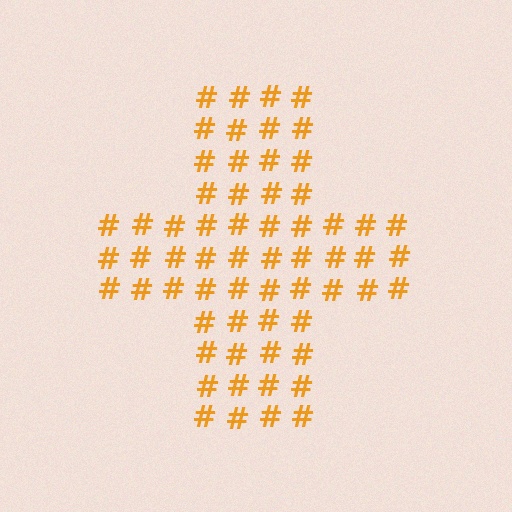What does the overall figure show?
The overall figure shows a cross.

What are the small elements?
The small elements are hash symbols.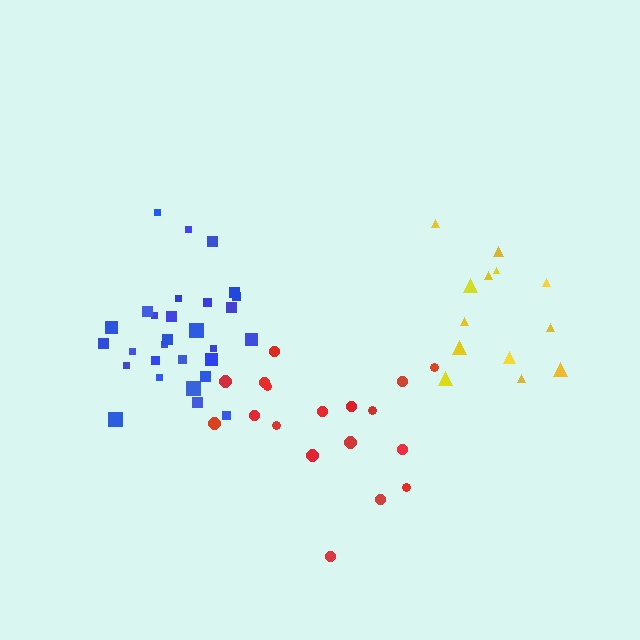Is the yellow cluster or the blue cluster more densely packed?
Blue.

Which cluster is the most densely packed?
Blue.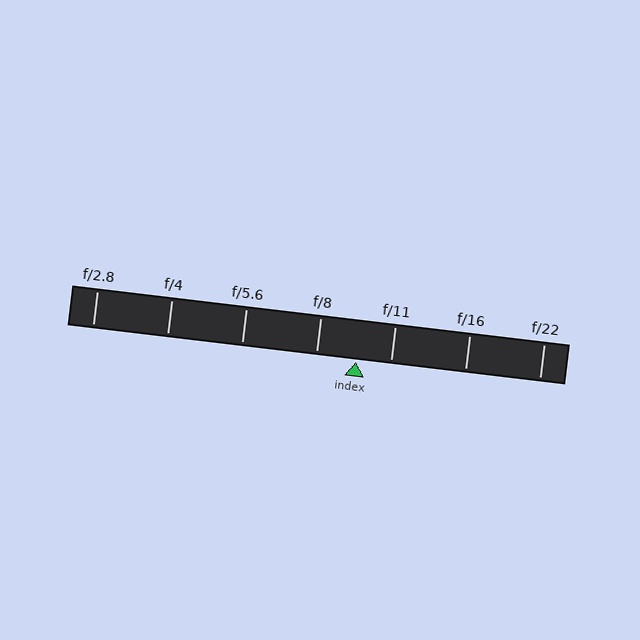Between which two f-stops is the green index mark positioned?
The index mark is between f/8 and f/11.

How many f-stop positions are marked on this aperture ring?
There are 7 f-stop positions marked.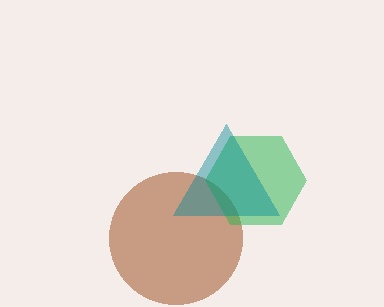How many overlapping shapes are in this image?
There are 3 overlapping shapes in the image.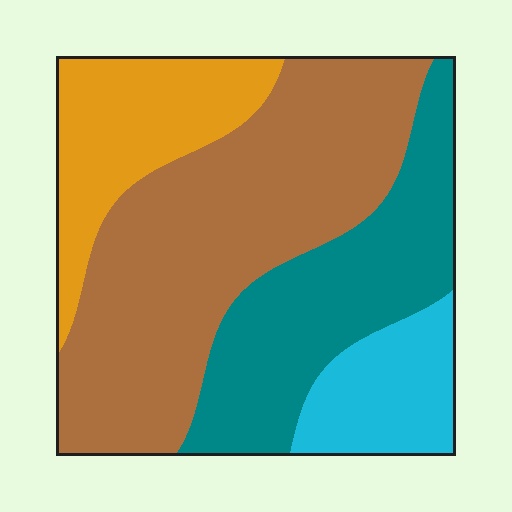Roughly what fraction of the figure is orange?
Orange takes up about one sixth (1/6) of the figure.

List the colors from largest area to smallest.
From largest to smallest: brown, teal, orange, cyan.